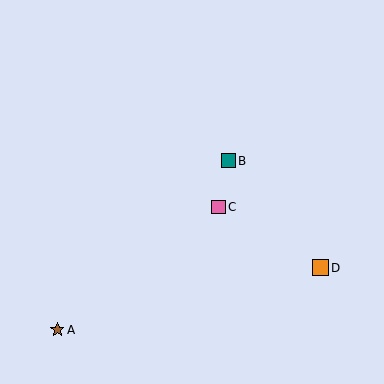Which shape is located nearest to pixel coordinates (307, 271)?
The orange square (labeled D) at (320, 268) is nearest to that location.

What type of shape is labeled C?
Shape C is a pink square.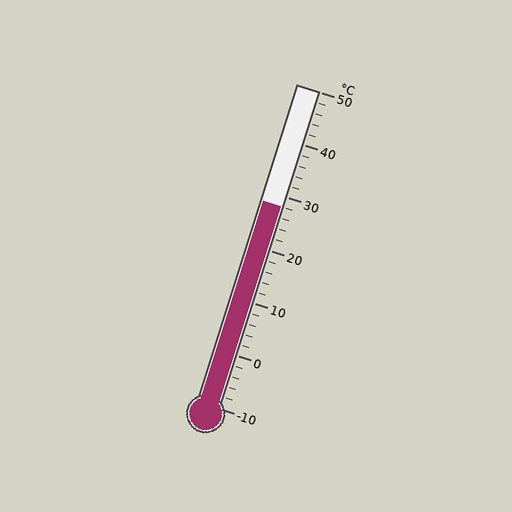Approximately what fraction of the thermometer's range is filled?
The thermometer is filled to approximately 65% of its range.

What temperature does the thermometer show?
The thermometer shows approximately 28°C.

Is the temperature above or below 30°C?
The temperature is below 30°C.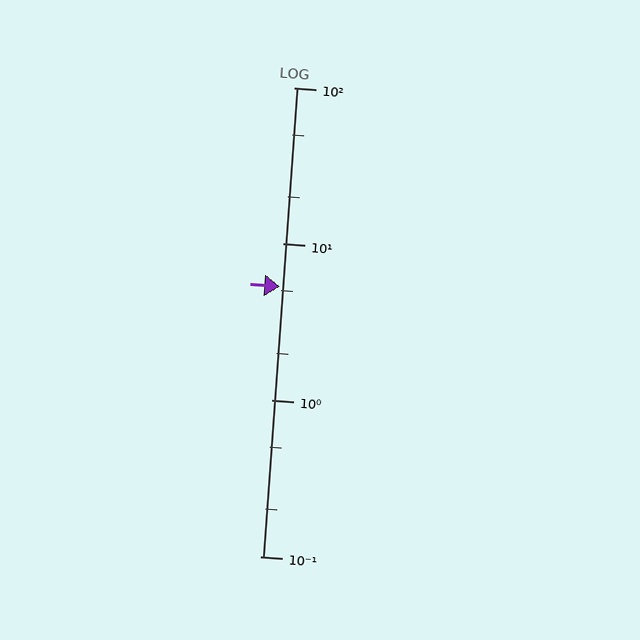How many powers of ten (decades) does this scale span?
The scale spans 3 decades, from 0.1 to 100.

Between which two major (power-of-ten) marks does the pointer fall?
The pointer is between 1 and 10.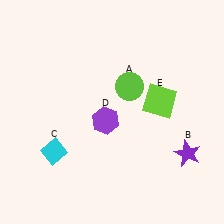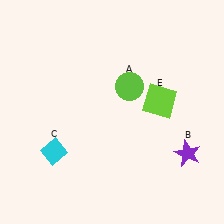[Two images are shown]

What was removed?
The purple hexagon (D) was removed in Image 2.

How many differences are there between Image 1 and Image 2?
There is 1 difference between the two images.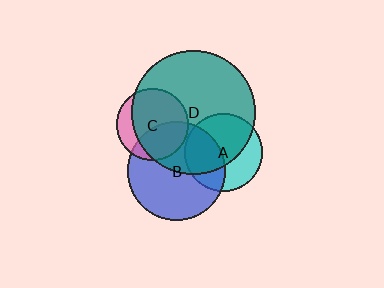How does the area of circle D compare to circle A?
Approximately 2.6 times.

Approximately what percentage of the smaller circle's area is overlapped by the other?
Approximately 65%.